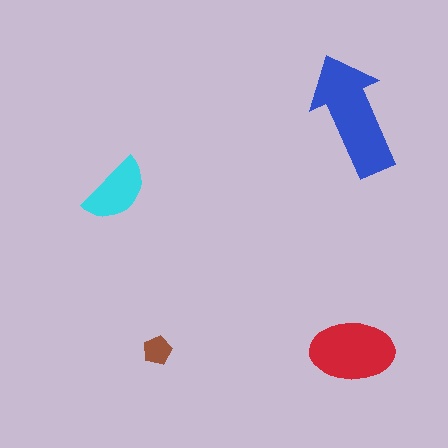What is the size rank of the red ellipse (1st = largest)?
2nd.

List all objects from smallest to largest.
The brown pentagon, the cyan semicircle, the red ellipse, the blue arrow.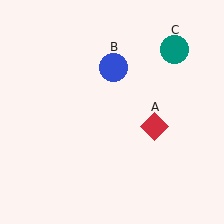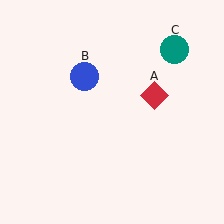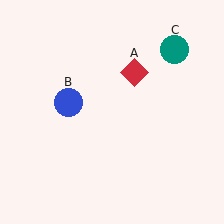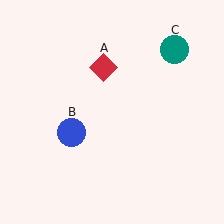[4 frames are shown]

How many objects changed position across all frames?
2 objects changed position: red diamond (object A), blue circle (object B).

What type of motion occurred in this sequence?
The red diamond (object A), blue circle (object B) rotated counterclockwise around the center of the scene.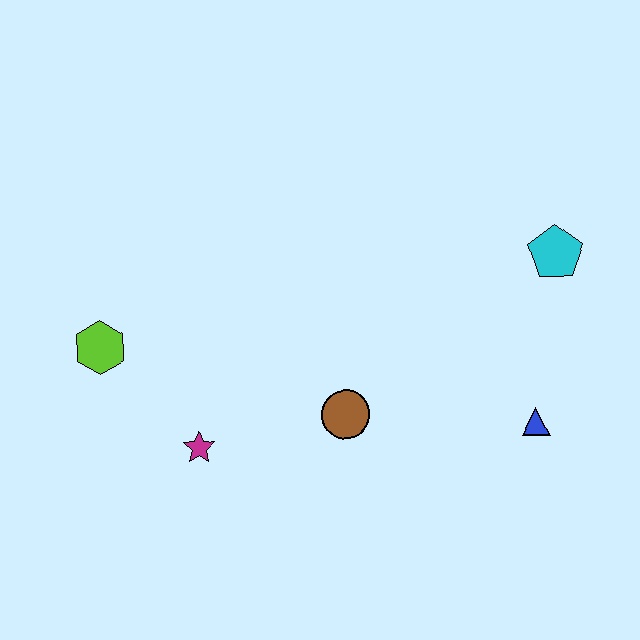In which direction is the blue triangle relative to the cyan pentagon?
The blue triangle is below the cyan pentagon.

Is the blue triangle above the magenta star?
Yes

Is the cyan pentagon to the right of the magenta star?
Yes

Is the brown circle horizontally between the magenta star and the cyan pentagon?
Yes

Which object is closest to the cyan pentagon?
The blue triangle is closest to the cyan pentagon.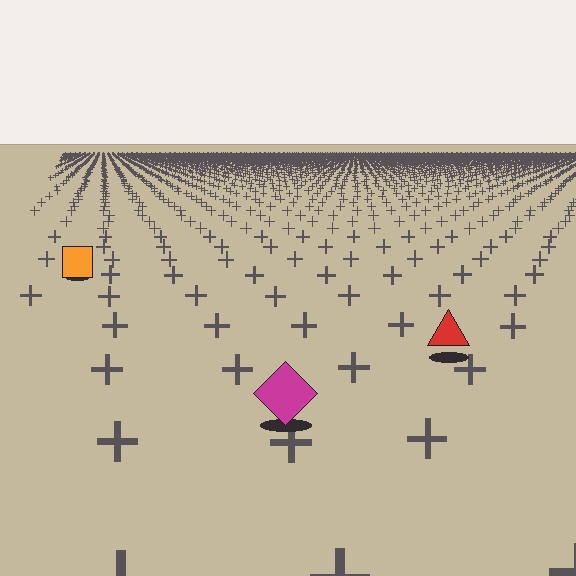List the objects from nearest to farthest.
From nearest to farthest: the magenta diamond, the red triangle, the orange square.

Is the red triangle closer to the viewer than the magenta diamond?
No. The magenta diamond is closer — you can tell from the texture gradient: the ground texture is coarser near it.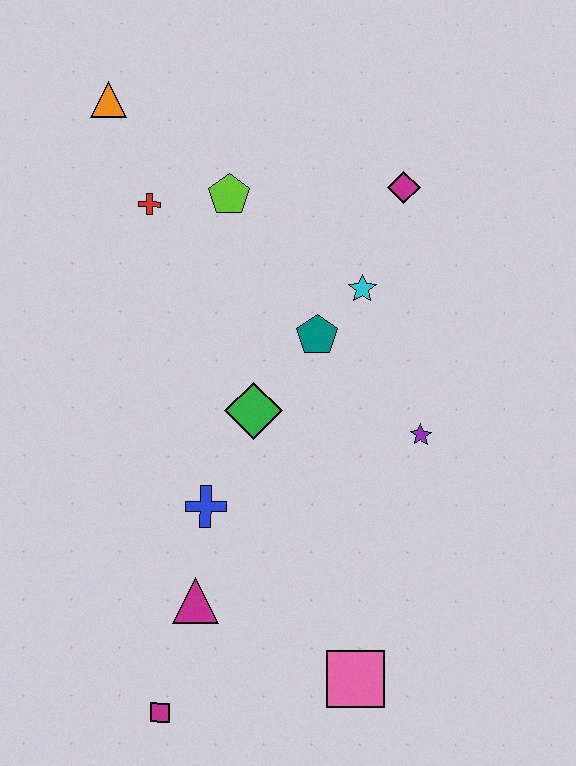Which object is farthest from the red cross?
The pink square is farthest from the red cross.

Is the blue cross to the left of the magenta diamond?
Yes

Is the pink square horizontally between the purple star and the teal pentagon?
Yes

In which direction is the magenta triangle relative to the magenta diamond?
The magenta triangle is below the magenta diamond.